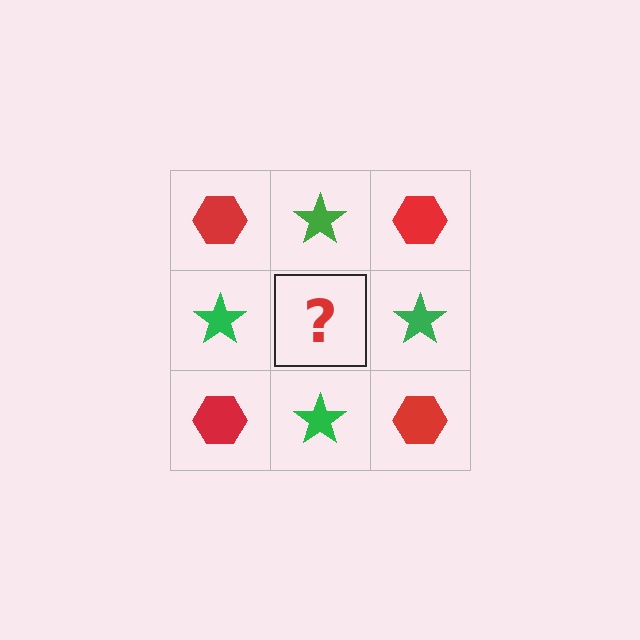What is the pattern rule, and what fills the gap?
The rule is that it alternates red hexagon and green star in a checkerboard pattern. The gap should be filled with a red hexagon.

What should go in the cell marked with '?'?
The missing cell should contain a red hexagon.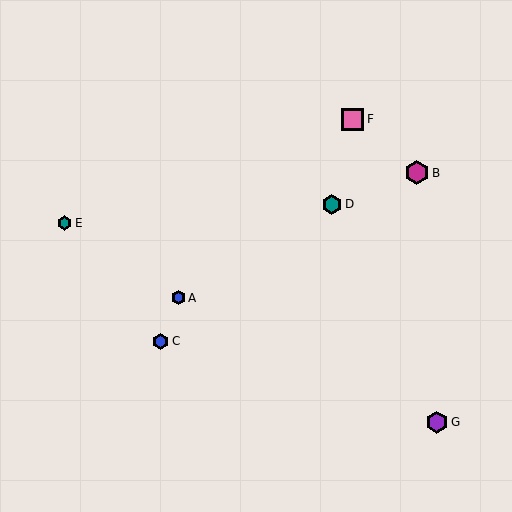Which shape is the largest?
The magenta hexagon (labeled B) is the largest.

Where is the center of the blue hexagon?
The center of the blue hexagon is at (178, 298).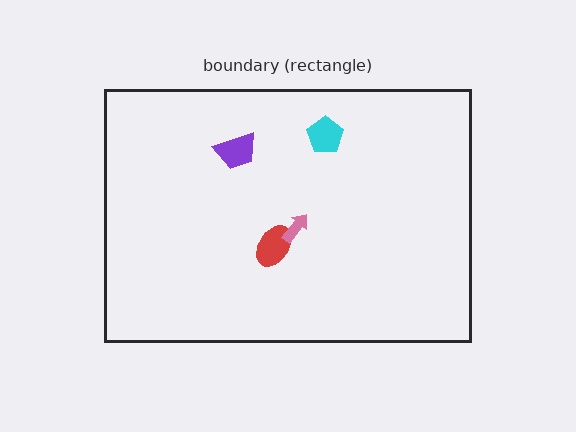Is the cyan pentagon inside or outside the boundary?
Inside.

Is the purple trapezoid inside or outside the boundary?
Inside.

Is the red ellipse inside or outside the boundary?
Inside.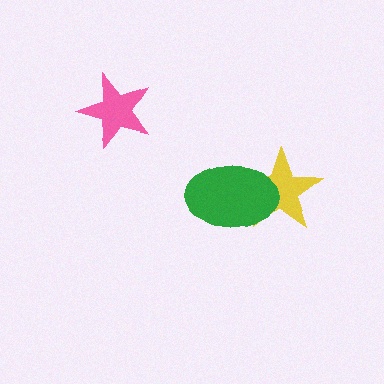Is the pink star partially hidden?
No, no other shape covers it.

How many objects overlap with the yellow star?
1 object overlaps with the yellow star.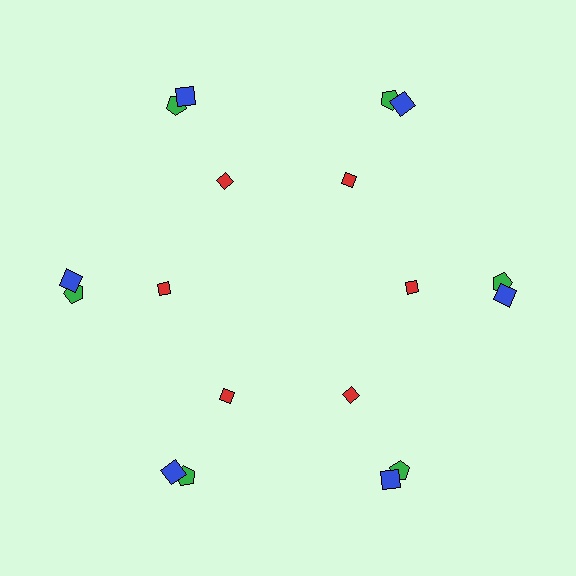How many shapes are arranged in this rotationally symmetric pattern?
There are 18 shapes, arranged in 6 groups of 3.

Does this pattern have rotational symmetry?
Yes, this pattern has 6-fold rotational symmetry. It looks the same after rotating 60 degrees around the center.